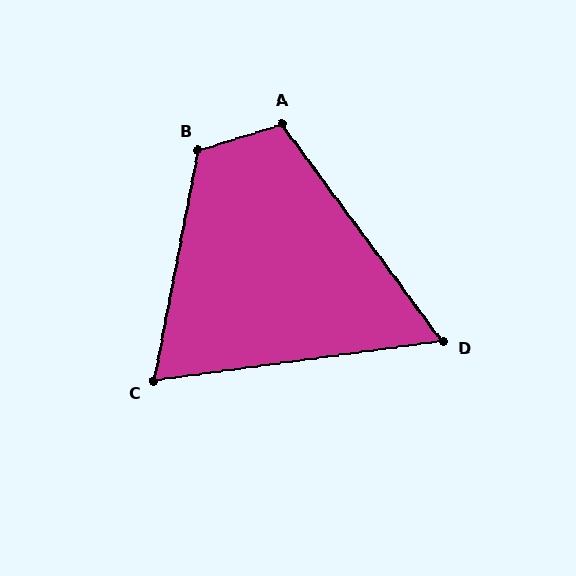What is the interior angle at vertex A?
Approximately 109 degrees (obtuse).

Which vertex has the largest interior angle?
B, at approximately 119 degrees.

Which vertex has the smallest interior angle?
D, at approximately 61 degrees.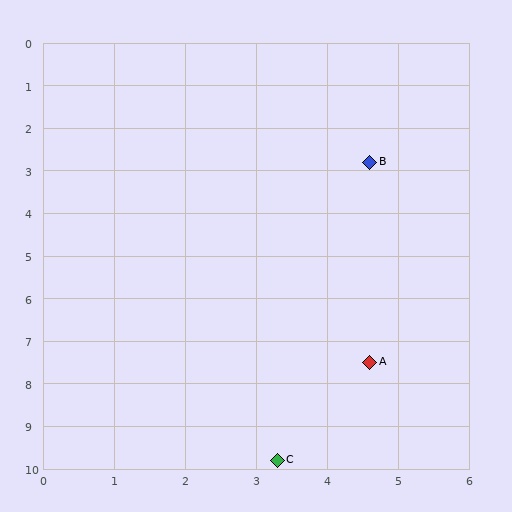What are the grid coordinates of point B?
Point B is at approximately (4.6, 2.8).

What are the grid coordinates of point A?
Point A is at approximately (4.6, 7.5).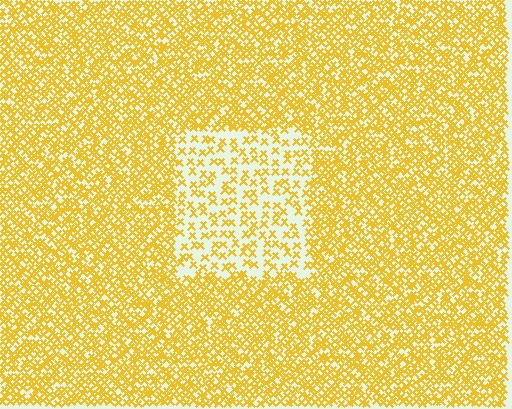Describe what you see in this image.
The image contains small yellow elements arranged at two different densities. A rectangle-shaped region is visible where the elements are less densely packed than the surrounding area.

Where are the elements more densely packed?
The elements are more densely packed outside the rectangle boundary.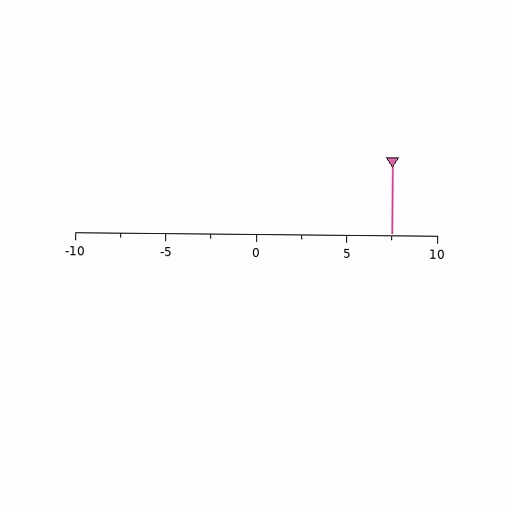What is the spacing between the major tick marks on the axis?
The major ticks are spaced 5 apart.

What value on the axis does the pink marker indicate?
The marker indicates approximately 7.5.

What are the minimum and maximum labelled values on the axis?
The axis runs from -10 to 10.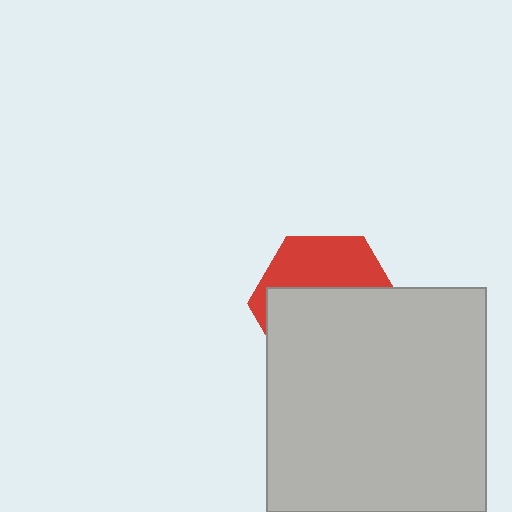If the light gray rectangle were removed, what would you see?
You would see the complete red hexagon.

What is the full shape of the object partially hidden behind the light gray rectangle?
The partially hidden object is a red hexagon.